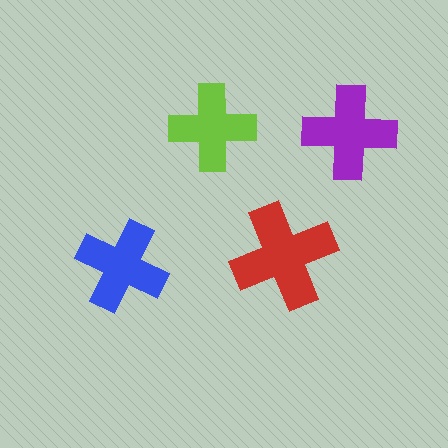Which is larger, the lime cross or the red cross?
The red one.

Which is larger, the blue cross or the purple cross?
The purple one.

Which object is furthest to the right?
The purple cross is rightmost.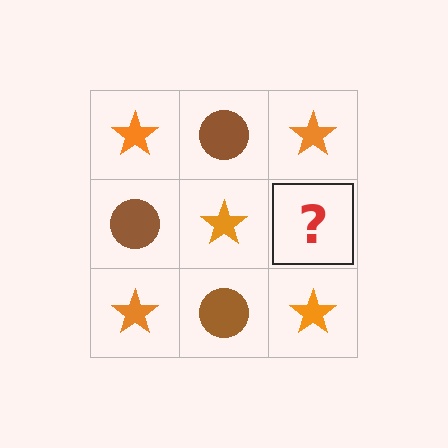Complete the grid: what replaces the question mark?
The question mark should be replaced with a brown circle.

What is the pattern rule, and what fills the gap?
The rule is that it alternates orange star and brown circle in a checkerboard pattern. The gap should be filled with a brown circle.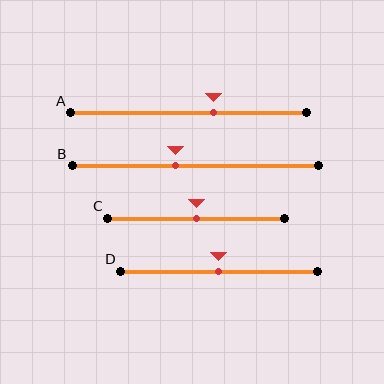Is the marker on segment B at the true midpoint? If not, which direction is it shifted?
No, the marker on segment B is shifted to the left by about 8% of the segment length.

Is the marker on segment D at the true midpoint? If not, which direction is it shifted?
Yes, the marker on segment D is at the true midpoint.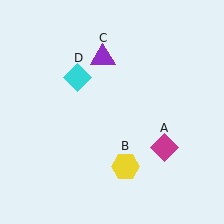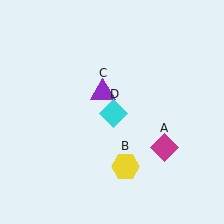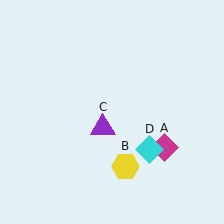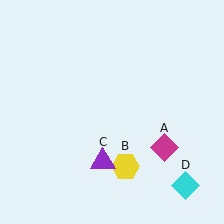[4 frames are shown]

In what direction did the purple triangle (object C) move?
The purple triangle (object C) moved down.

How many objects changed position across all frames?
2 objects changed position: purple triangle (object C), cyan diamond (object D).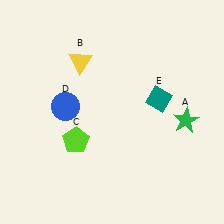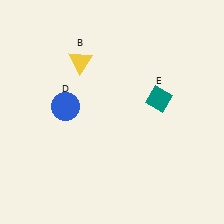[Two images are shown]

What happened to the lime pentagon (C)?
The lime pentagon (C) was removed in Image 2. It was in the bottom-left area of Image 1.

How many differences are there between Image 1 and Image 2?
There are 2 differences between the two images.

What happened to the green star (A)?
The green star (A) was removed in Image 2. It was in the bottom-right area of Image 1.